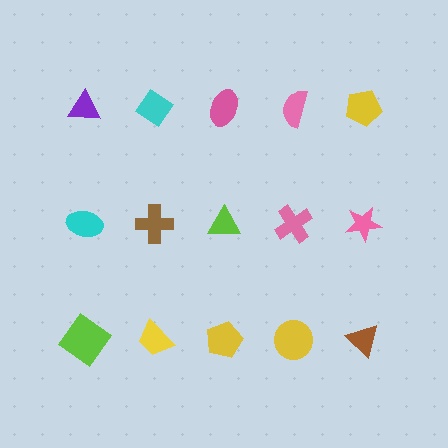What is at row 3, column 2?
A yellow trapezoid.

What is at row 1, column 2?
A cyan diamond.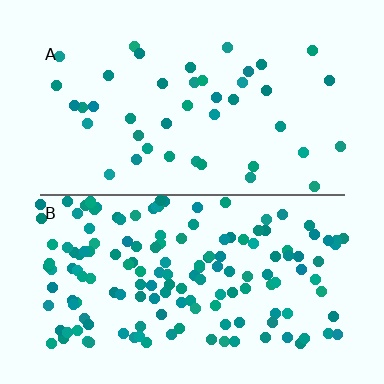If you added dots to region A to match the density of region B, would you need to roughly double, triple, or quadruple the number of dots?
Approximately quadruple.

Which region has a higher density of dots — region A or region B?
B (the bottom).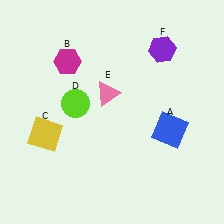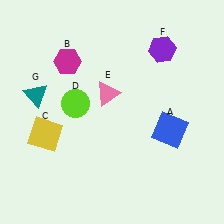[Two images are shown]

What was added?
A teal triangle (G) was added in Image 2.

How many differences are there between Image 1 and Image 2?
There is 1 difference between the two images.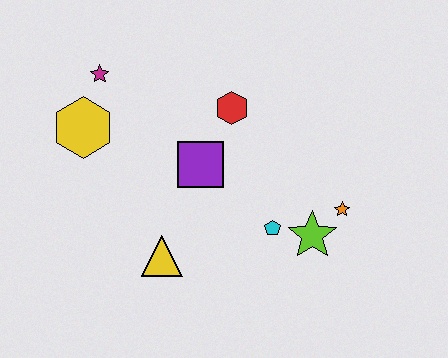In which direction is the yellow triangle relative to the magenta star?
The yellow triangle is below the magenta star.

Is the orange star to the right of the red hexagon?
Yes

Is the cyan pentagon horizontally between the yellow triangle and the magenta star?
No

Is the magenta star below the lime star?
No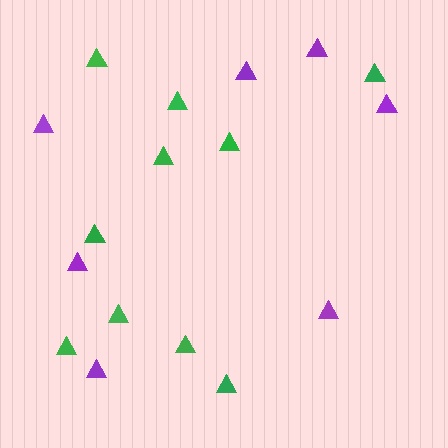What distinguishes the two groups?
There are 2 groups: one group of green triangles (10) and one group of purple triangles (7).